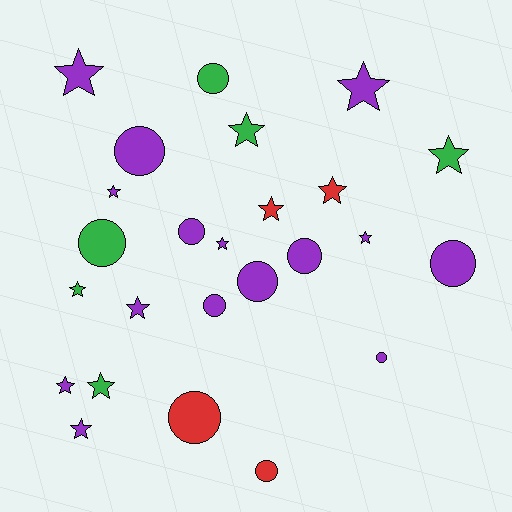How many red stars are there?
There are 2 red stars.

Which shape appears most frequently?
Star, with 14 objects.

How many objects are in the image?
There are 25 objects.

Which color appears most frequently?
Purple, with 15 objects.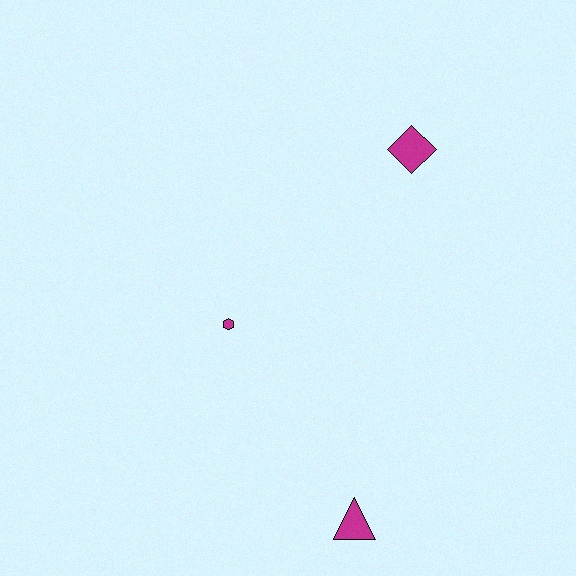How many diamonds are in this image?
There is 1 diamond.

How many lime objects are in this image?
There are no lime objects.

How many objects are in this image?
There are 3 objects.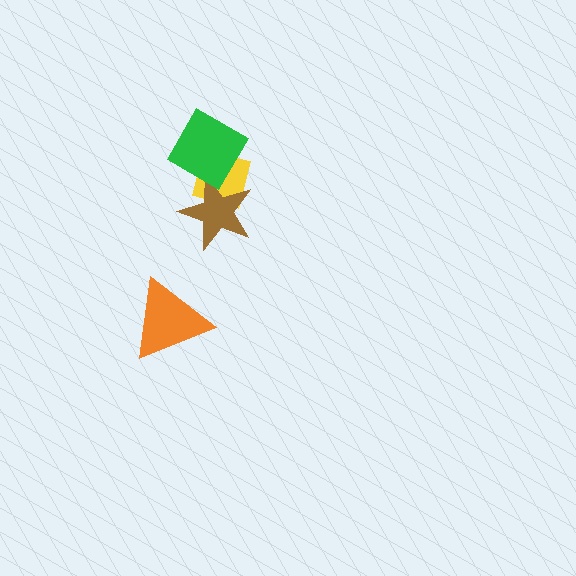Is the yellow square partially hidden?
Yes, it is partially covered by another shape.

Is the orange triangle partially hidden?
No, no other shape covers it.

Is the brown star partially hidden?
Yes, it is partially covered by another shape.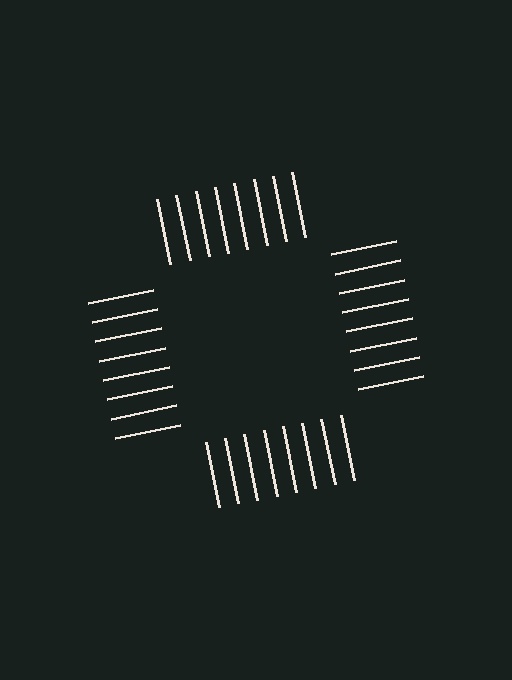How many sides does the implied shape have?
4 sides — the line-ends trace a square.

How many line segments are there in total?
32 — 8 along each of the 4 edges.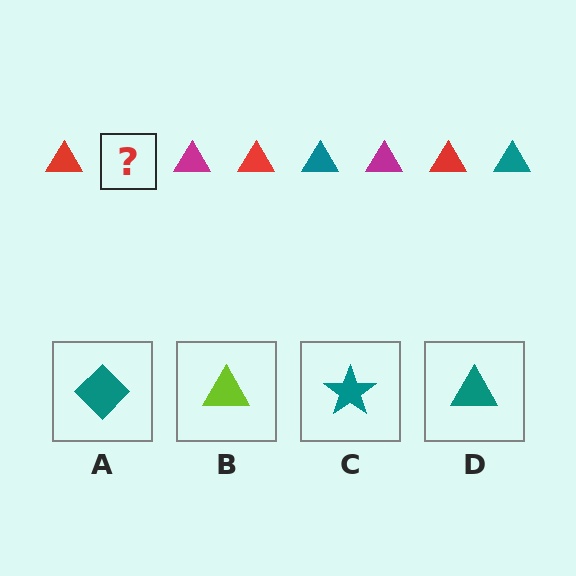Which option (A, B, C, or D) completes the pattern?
D.